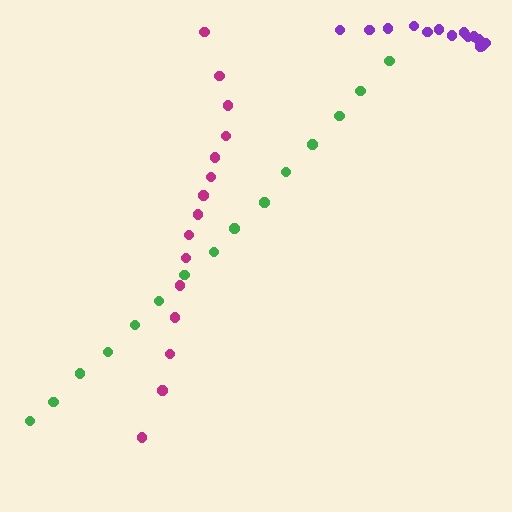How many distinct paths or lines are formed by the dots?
There are 3 distinct paths.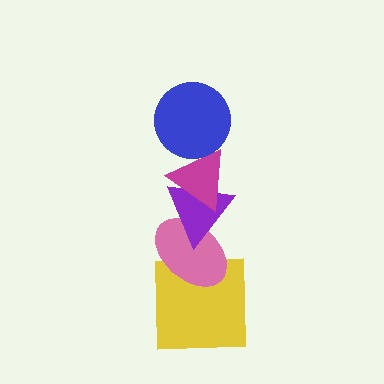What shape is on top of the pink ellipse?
The purple triangle is on top of the pink ellipse.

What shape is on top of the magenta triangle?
The blue circle is on top of the magenta triangle.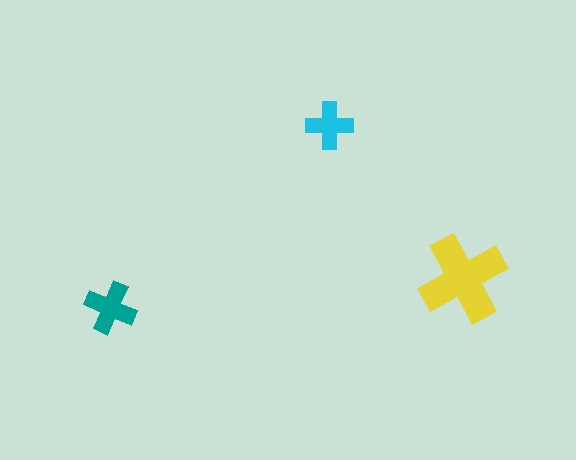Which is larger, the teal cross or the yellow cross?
The yellow one.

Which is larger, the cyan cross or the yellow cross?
The yellow one.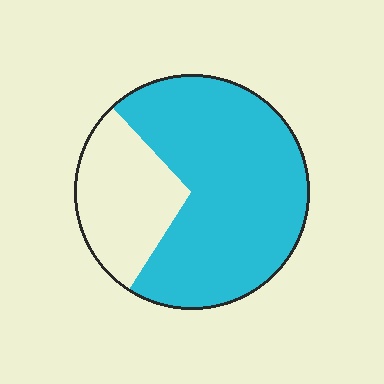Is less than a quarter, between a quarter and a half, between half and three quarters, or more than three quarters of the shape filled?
Between half and three quarters.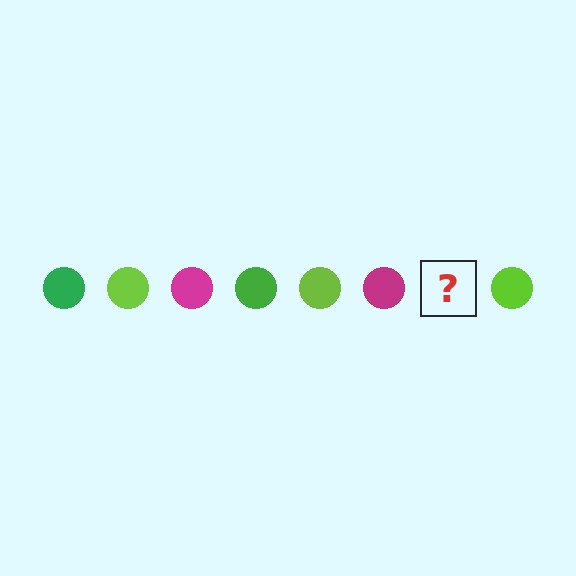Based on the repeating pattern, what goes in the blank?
The blank should be a green circle.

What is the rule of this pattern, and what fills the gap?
The rule is that the pattern cycles through green, lime, magenta circles. The gap should be filled with a green circle.